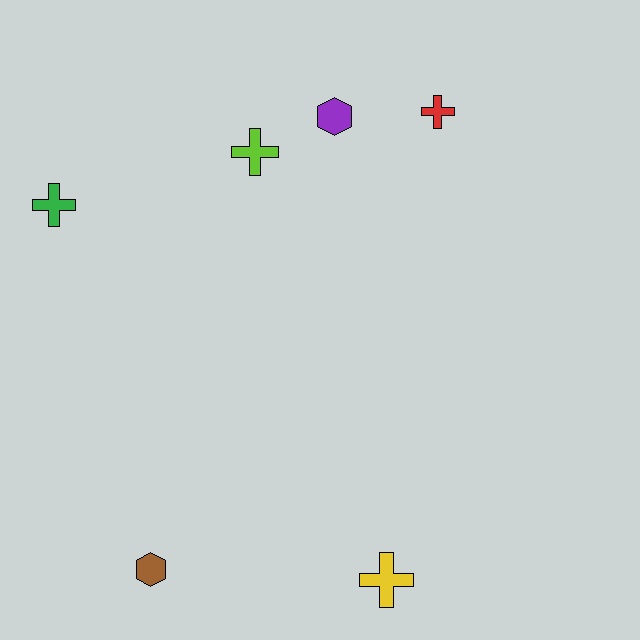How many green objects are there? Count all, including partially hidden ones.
There is 1 green object.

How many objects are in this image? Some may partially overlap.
There are 6 objects.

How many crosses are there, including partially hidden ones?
There are 4 crosses.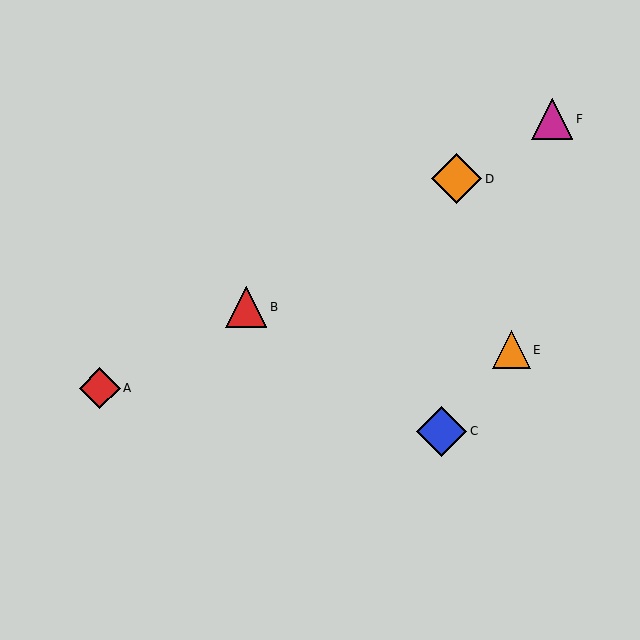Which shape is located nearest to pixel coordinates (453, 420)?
The blue diamond (labeled C) at (442, 431) is nearest to that location.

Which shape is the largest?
The orange diamond (labeled D) is the largest.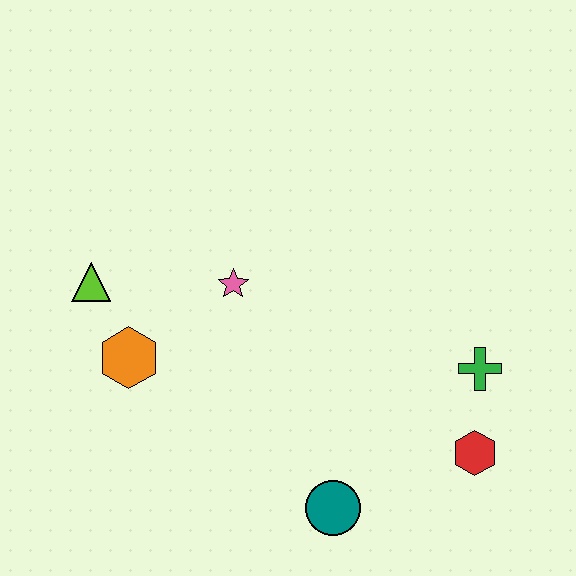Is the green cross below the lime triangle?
Yes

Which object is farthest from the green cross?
The lime triangle is farthest from the green cross.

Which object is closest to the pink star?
The orange hexagon is closest to the pink star.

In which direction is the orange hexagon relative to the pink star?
The orange hexagon is to the left of the pink star.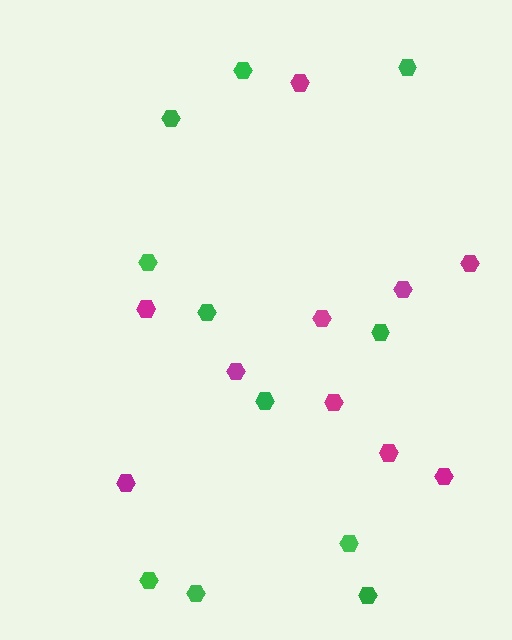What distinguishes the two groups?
There are 2 groups: one group of green hexagons (11) and one group of magenta hexagons (10).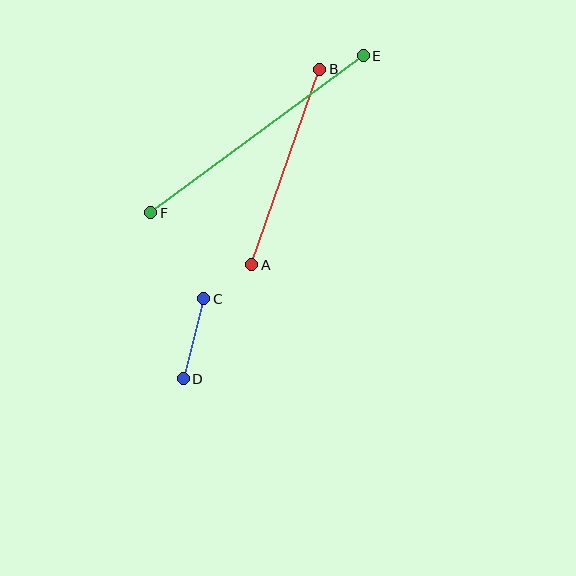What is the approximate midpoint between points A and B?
The midpoint is at approximately (286, 167) pixels.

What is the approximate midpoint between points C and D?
The midpoint is at approximately (194, 339) pixels.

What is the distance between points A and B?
The distance is approximately 207 pixels.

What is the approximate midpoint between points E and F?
The midpoint is at approximately (257, 134) pixels.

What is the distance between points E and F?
The distance is approximately 264 pixels.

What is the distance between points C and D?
The distance is approximately 83 pixels.